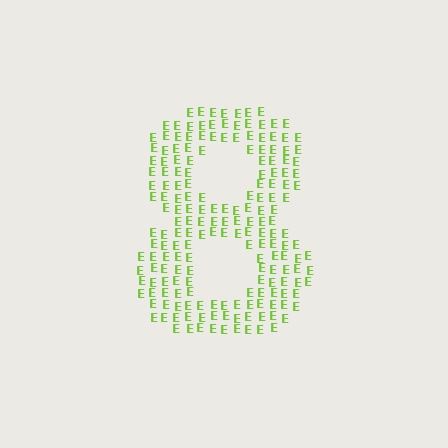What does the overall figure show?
The overall figure shows the digit 8.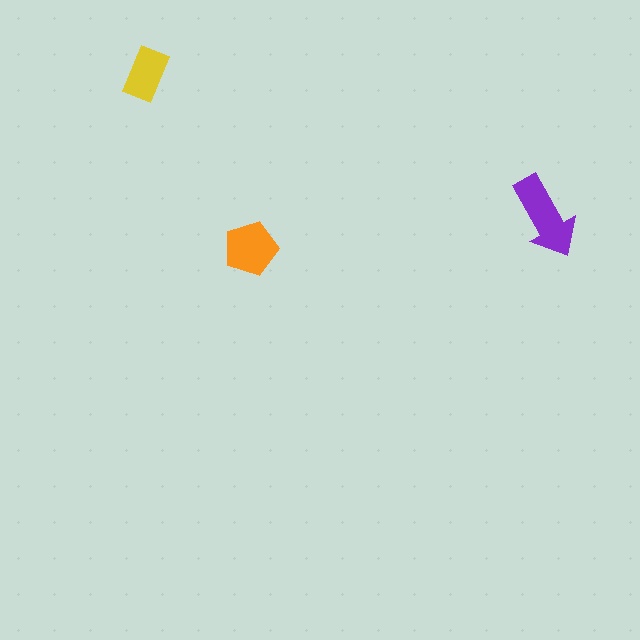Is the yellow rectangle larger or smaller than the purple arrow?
Smaller.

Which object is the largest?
The purple arrow.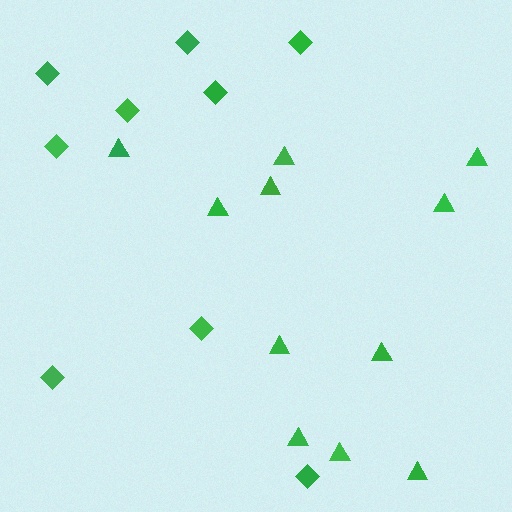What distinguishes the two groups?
There are 2 groups: one group of triangles (11) and one group of diamonds (9).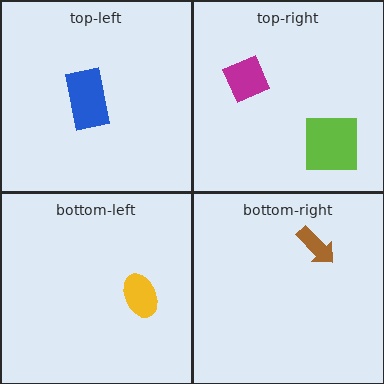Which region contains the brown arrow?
The bottom-right region.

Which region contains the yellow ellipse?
The bottom-left region.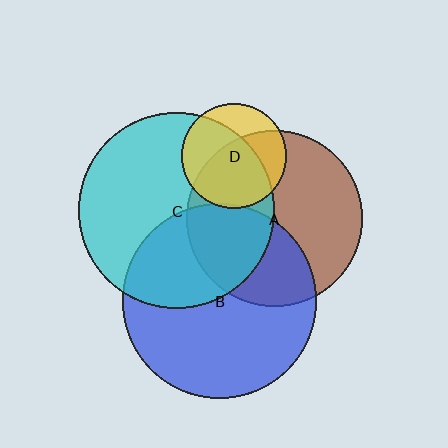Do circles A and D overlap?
Yes.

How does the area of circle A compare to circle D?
Approximately 2.8 times.